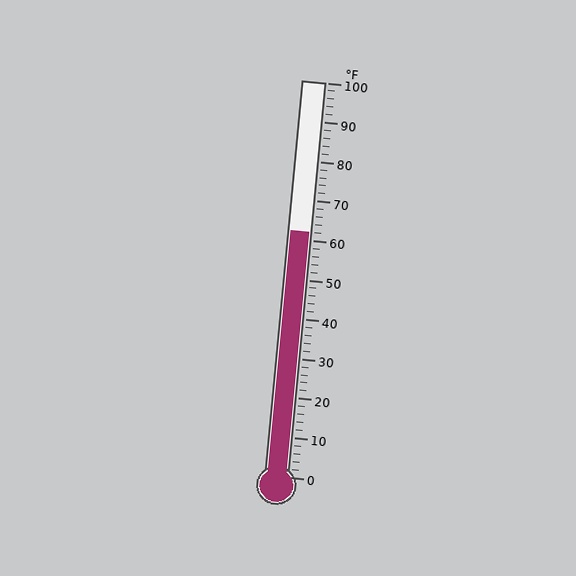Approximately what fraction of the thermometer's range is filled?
The thermometer is filled to approximately 60% of its range.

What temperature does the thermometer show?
The thermometer shows approximately 62°F.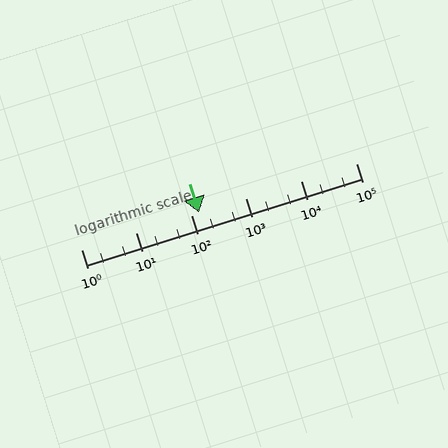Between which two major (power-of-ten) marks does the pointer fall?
The pointer is between 100 and 1000.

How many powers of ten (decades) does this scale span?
The scale spans 5 decades, from 1 to 100000.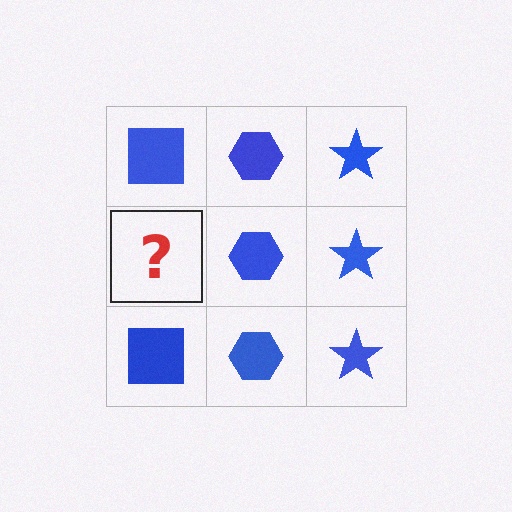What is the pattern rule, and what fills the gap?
The rule is that each column has a consistent shape. The gap should be filled with a blue square.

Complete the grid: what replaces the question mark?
The question mark should be replaced with a blue square.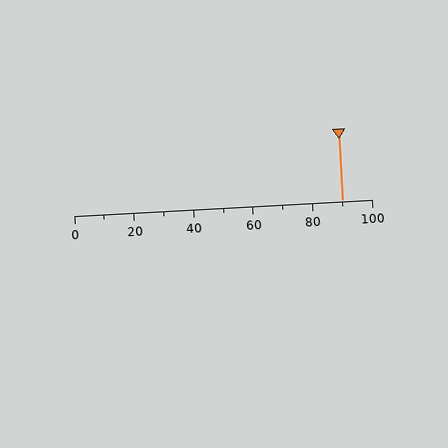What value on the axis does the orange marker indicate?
The marker indicates approximately 90.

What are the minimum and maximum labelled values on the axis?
The axis runs from 0 to 100.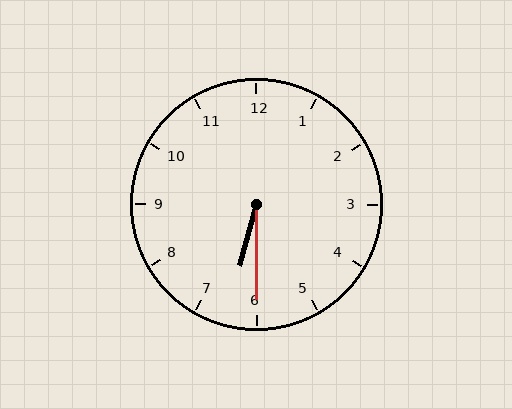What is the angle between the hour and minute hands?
Approximately 15 degrees.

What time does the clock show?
6:30.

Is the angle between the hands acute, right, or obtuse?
It is acute.